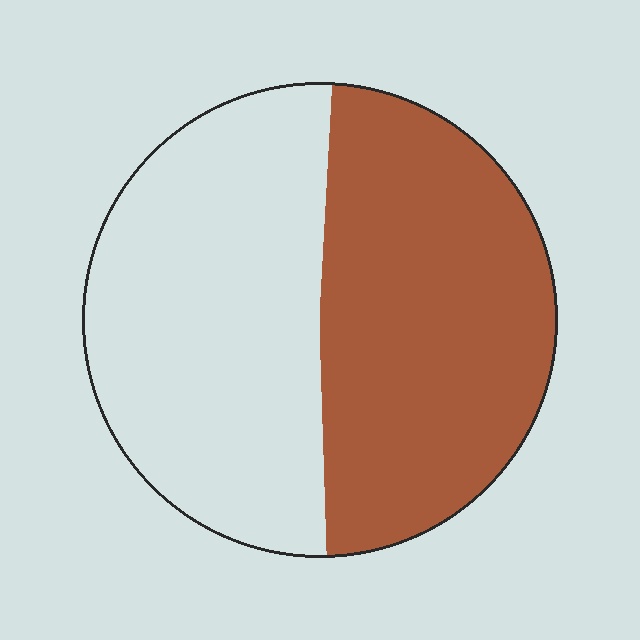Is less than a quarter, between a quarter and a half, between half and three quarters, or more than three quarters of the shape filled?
Between a quarter and a half.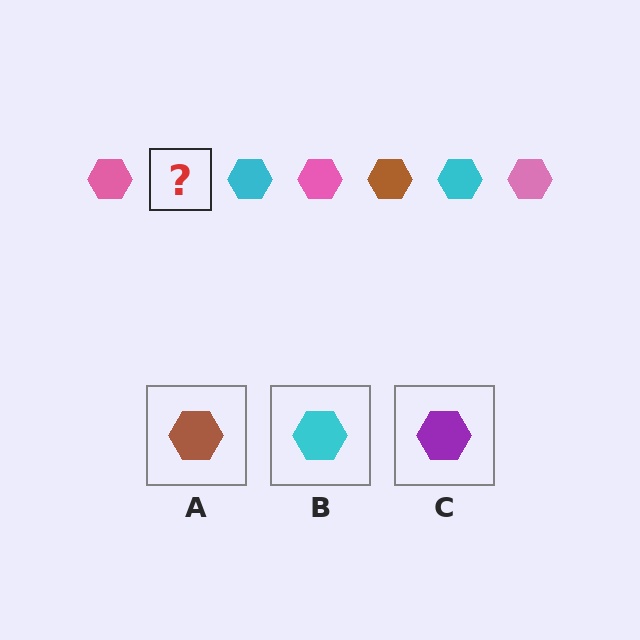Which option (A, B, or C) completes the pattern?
A.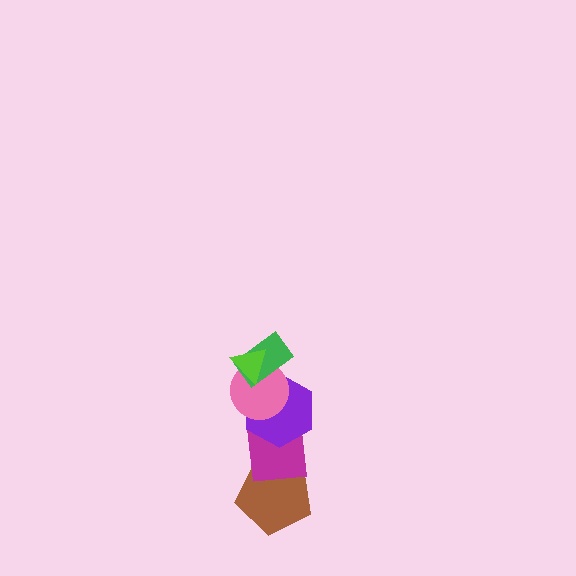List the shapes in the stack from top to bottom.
From top to bottom: the lime triangle, the green rectangle, the pink circle, the purple hexagon, the magenta square, the brown pentagon.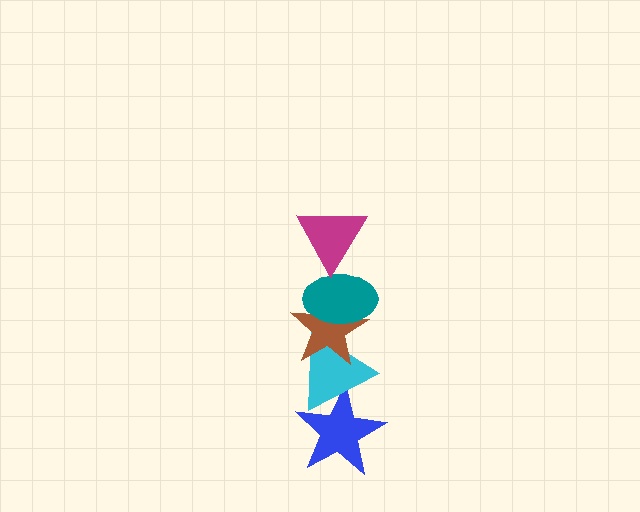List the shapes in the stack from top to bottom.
From top to bottom: the magenta triangle, the teal ellipse, the brown star, the cyan triangle, the blue star.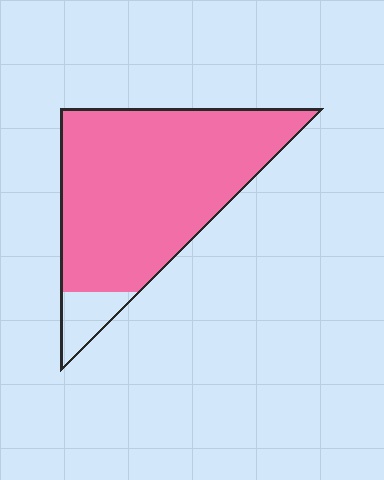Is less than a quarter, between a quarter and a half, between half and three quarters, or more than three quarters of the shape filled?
More than three quarters.